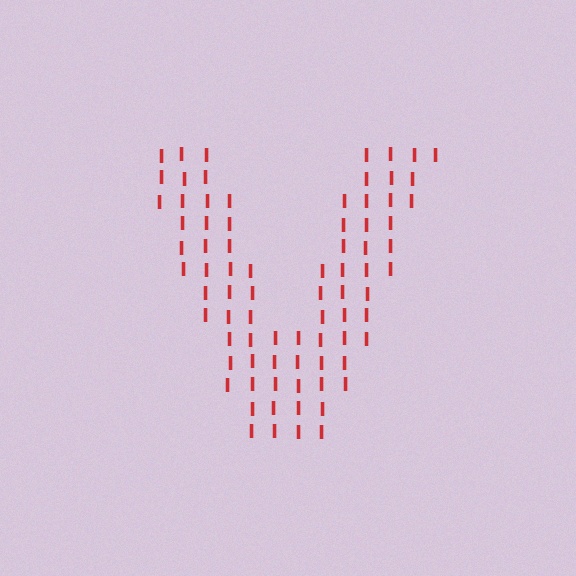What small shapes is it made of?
It is made of small letter I's.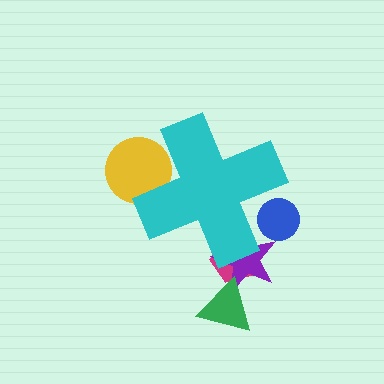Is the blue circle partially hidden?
Yes, the blue circle is partially hidden behind the cyan cross.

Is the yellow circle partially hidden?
Yes, the yellow circle is partially hidden behind the cyan cross.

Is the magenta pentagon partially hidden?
Yes, the magenta pentagon is partially hidden behind the cyan cross.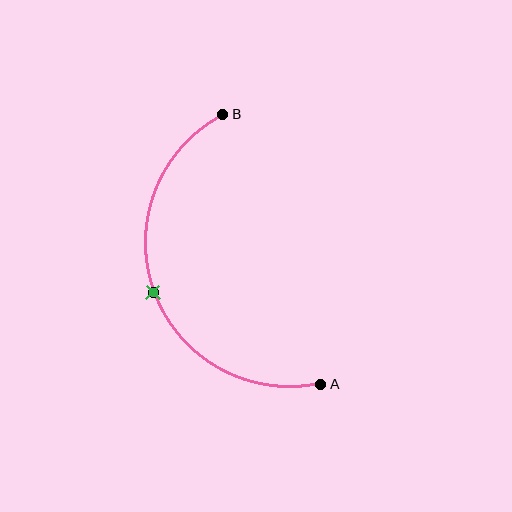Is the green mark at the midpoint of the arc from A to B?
Yes. The green mark lies on the arc at equal arc-length from both A and B — it is the arc midpoint.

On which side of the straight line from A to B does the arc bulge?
The arc bulges to the left of the straight line connecting A and B.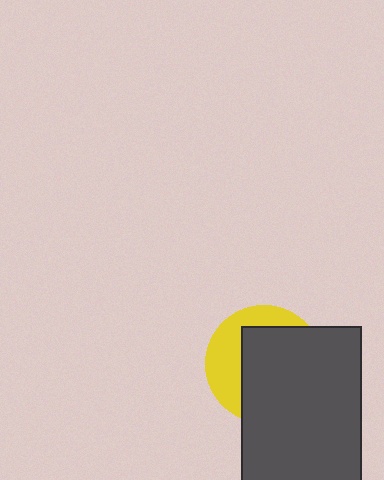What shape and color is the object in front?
The object in front is a dark gray rectangle.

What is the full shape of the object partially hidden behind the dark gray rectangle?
The partially hidden object is a yellow circle.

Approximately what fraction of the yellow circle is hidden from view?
Roughly 64% of the yellow circle is hidden behind the dark gray rectangle.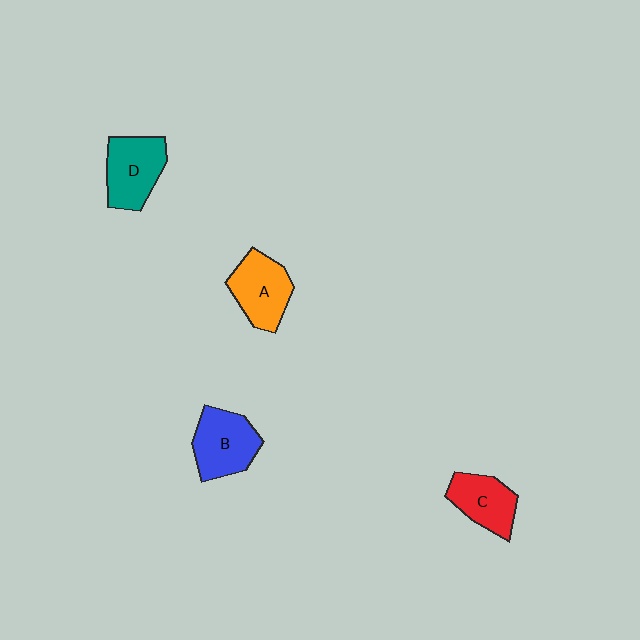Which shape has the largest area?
Shape B (blue).